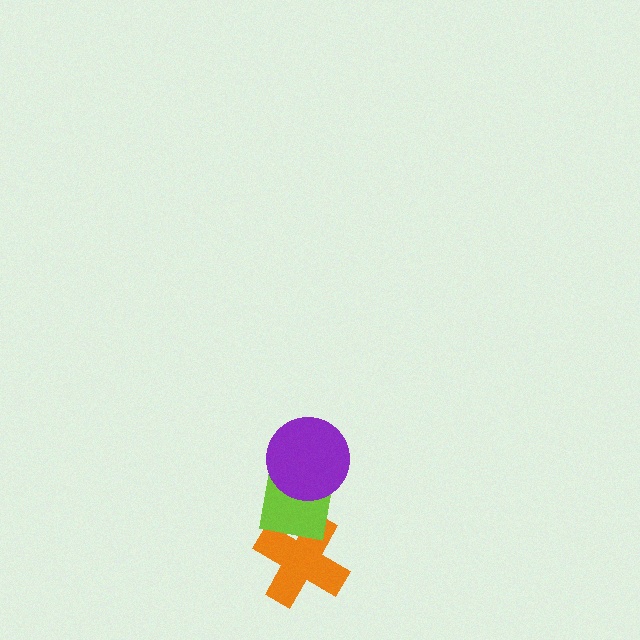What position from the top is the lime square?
The lime square is 2nd from the top.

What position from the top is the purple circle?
The purple circle is 1st from the top.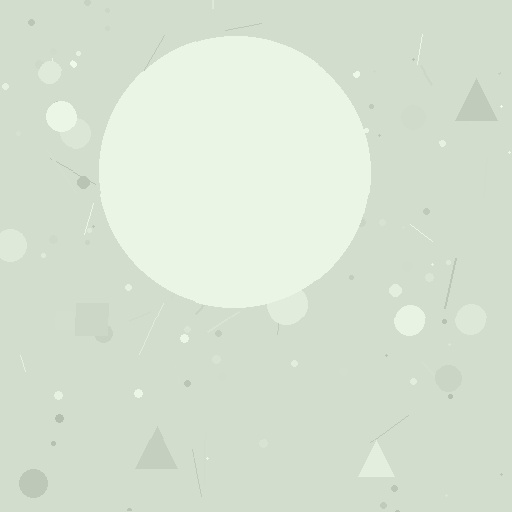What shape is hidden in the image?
A circle is hidden in the image.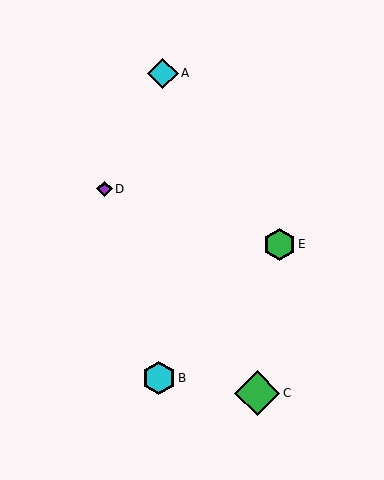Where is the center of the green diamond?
The center of the green diamond is at (257, 393).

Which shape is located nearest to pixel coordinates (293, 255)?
The green hexagon (labeled E) at (279, 244) is nearest to that location.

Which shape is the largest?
The green diamond (labeled C) is the largest.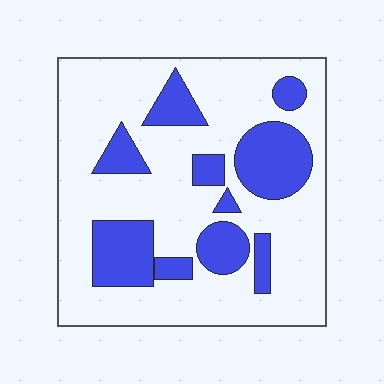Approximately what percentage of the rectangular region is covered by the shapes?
Approximately 25%.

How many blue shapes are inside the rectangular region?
10.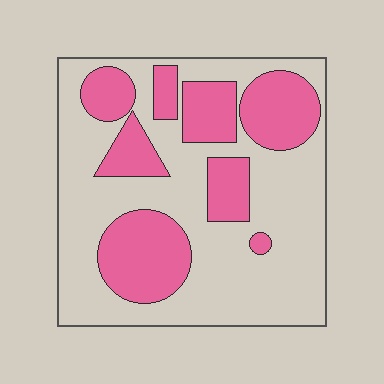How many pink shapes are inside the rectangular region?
8.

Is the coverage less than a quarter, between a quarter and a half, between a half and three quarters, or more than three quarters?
Between a quarter and a half.